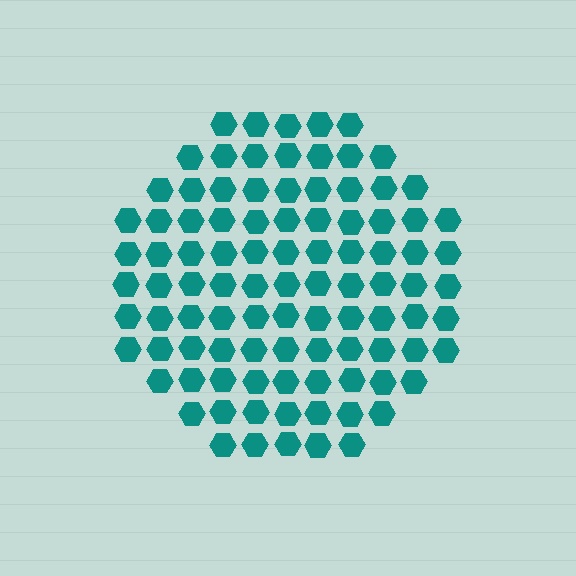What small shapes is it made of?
It is made of small hexagons.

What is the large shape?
The large shape is a circle.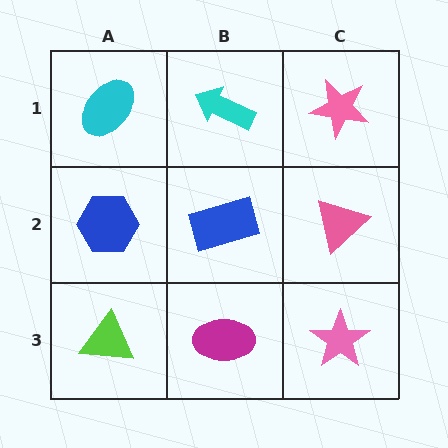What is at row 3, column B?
A magenta ellipse.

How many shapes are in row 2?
3 shapes.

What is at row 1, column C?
A pink star.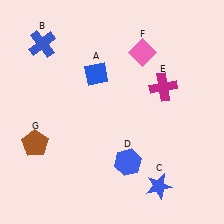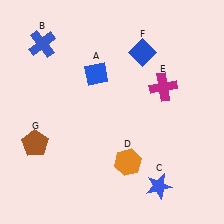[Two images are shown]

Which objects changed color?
D changed from blue to orange. F changed from pink to blue.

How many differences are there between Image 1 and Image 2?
There are 2 differences between the two images.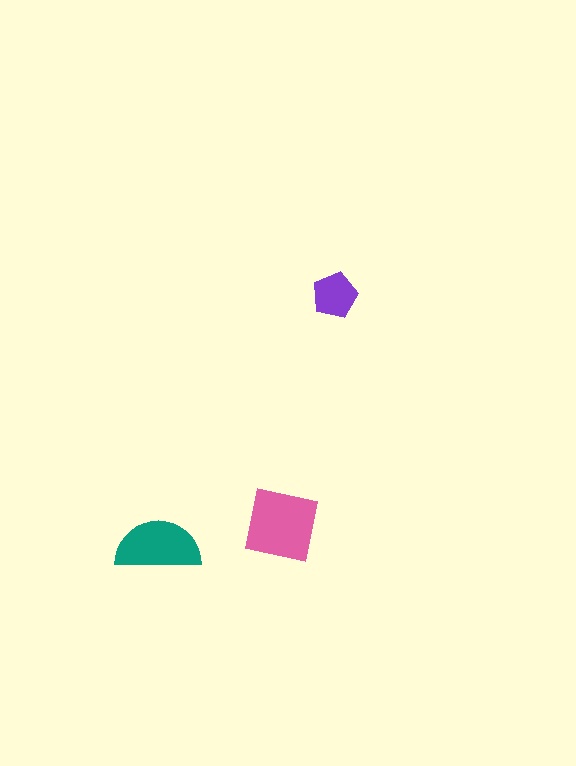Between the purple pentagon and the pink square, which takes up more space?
The pink square.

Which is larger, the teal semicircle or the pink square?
The pink square.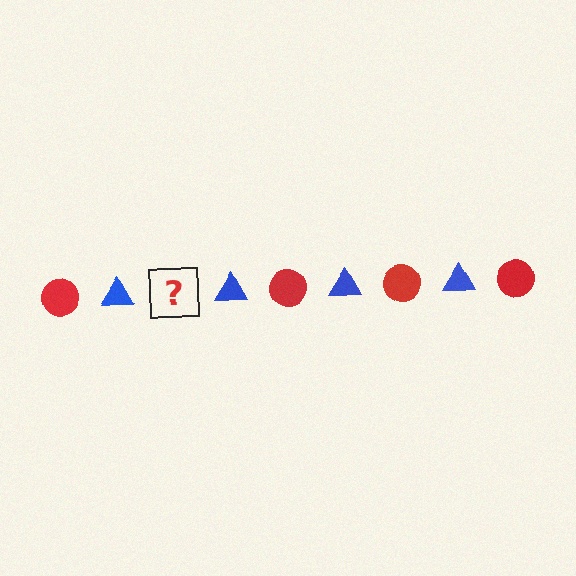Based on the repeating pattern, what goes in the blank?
The blank should be a red circle.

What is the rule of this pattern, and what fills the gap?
The rule is that the pattern alternates between red circle and blue triangle. The gap should be filled with a red circle.